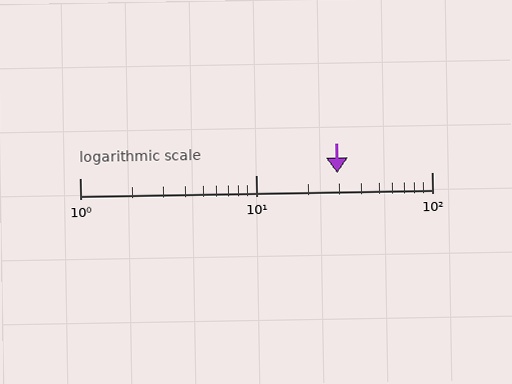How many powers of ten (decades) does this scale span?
The scale spans 2 decades, from 1 to 100.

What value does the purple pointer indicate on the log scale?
The pointer indicates approximately 29.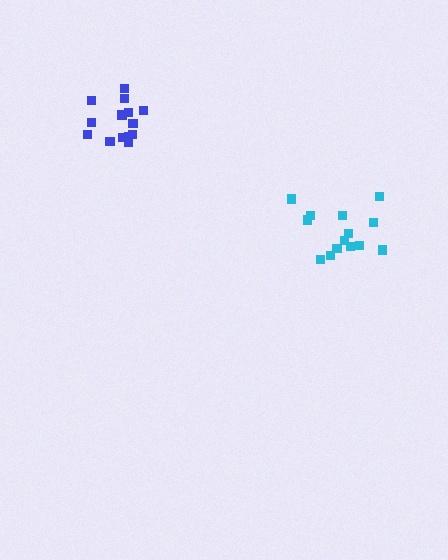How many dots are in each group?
Group 1: 14 dots, Group 2: 14 dots (28 total).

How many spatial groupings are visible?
There are 2 spatial groupings.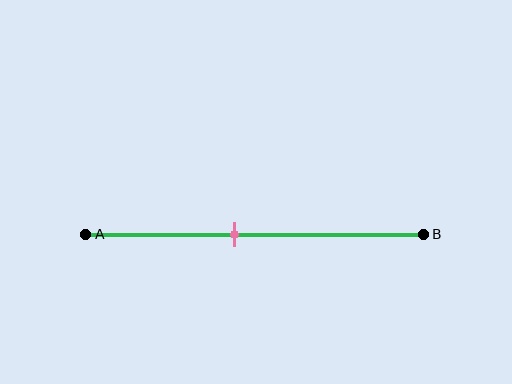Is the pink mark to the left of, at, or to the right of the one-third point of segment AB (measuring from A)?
The pink mark is to the right of the one-third point of segment AB.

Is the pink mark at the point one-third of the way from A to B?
No, the mark is at about 45% from A, not at the 33% one-third point.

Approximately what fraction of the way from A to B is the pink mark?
The pink mark is approximately 45% of the way from A to B.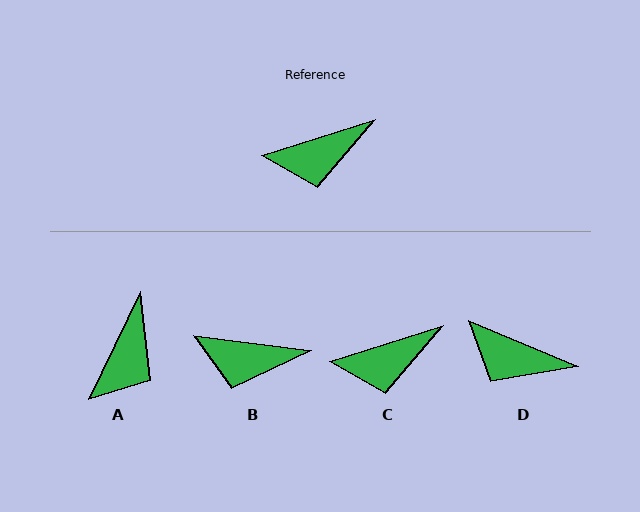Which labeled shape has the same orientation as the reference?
C.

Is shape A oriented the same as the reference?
No, it is off by about 47 degrees.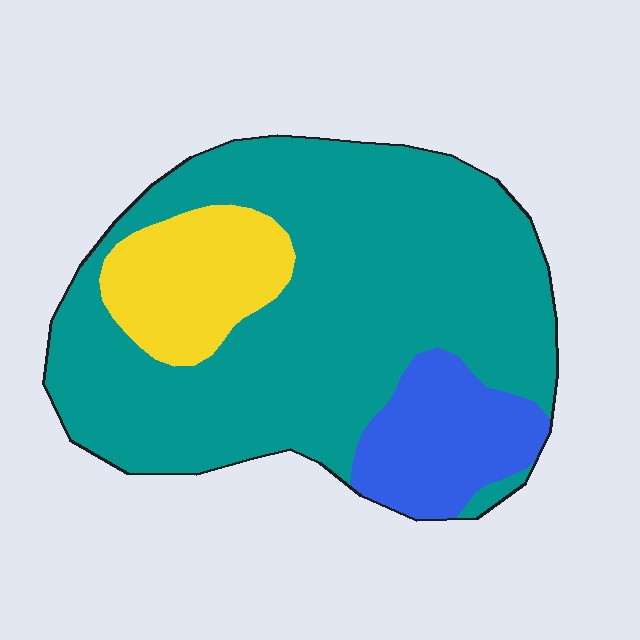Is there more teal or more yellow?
Teal.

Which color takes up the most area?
Teal, at roughly 70%.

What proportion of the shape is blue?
Blue takes up less than a quarter of the shape.